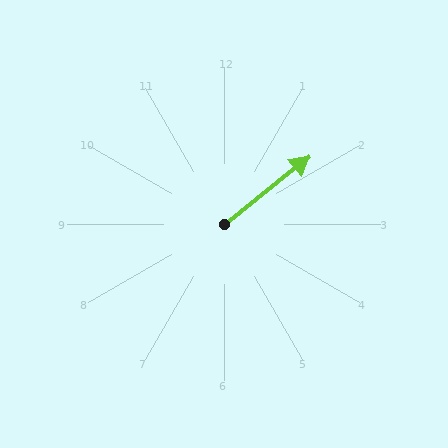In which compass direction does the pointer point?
Northeast.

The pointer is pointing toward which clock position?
Roughly 2 o'clock.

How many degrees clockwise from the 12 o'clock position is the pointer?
Approximately 51 degrees.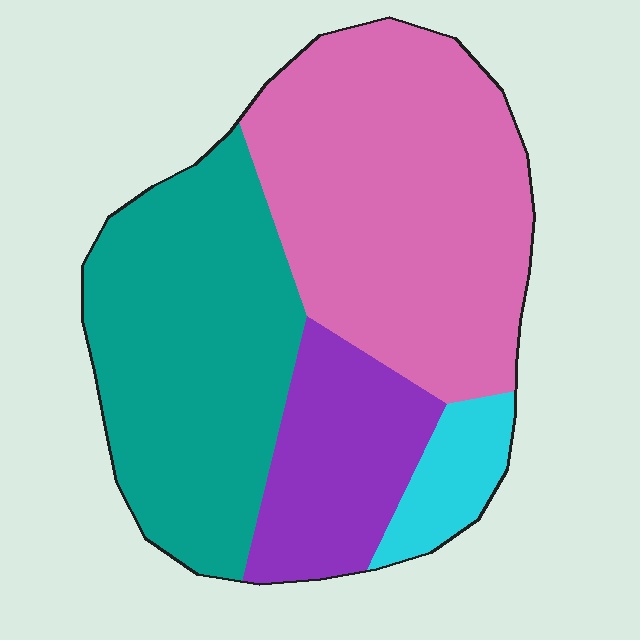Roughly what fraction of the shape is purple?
Purple covers 16% of the shape.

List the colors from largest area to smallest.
From largest to smallest: pink, teal, purple, cyan.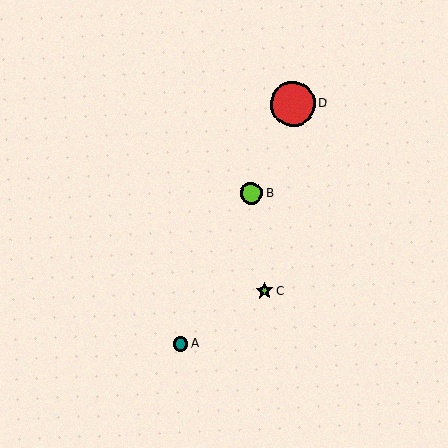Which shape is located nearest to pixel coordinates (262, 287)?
The lime star (labeled C) at (264, 291) is nearest to that location.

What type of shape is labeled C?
Shape C is a lime star.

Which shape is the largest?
The red circle (labeled D) is the largest.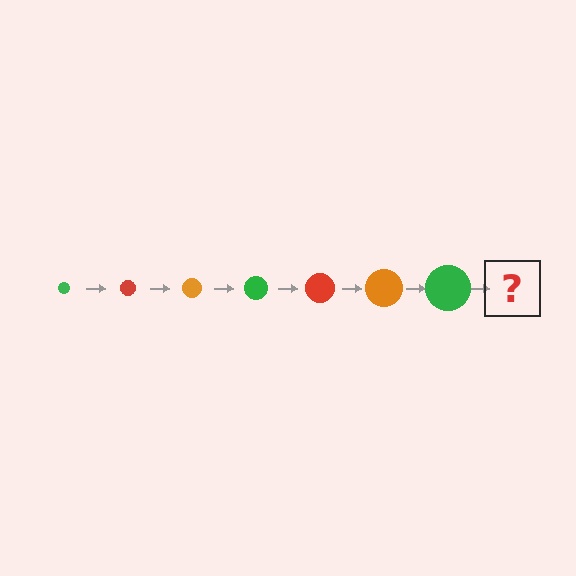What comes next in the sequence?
The next element should be a red circle, larger than the previous one.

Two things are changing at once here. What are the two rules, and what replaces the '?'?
The two rules are that the circle grows larger each step and the color cycles through green, red, and orange. The '?' should be a red circle, larger than the previous one.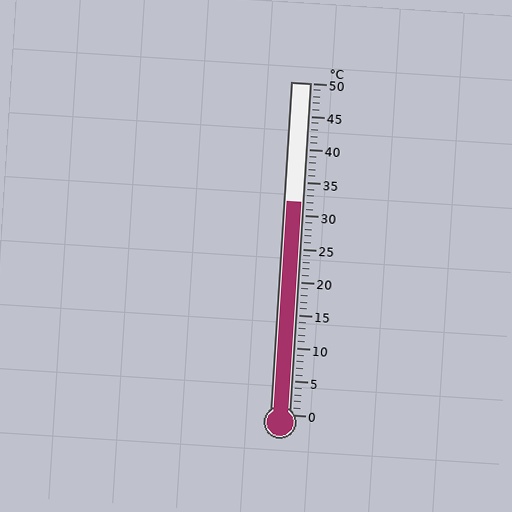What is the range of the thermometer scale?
The thermometer scale ranges from 0°C to 50°C.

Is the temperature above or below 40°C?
The temperature is below 40°C.